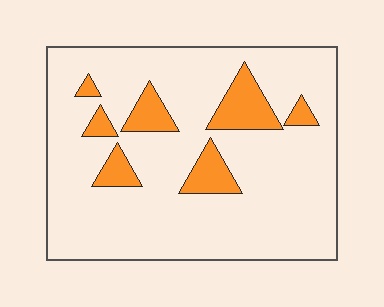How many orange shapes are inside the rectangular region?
7.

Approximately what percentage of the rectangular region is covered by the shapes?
Approximately 15%.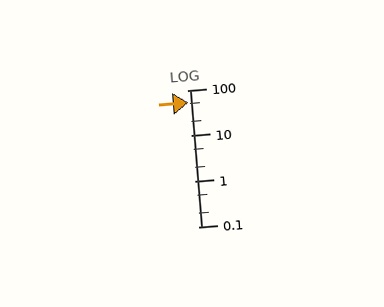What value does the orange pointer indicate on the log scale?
The pointer indicates approximately 54.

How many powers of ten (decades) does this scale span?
The scale spans 3 decades, from 0.1 to 100.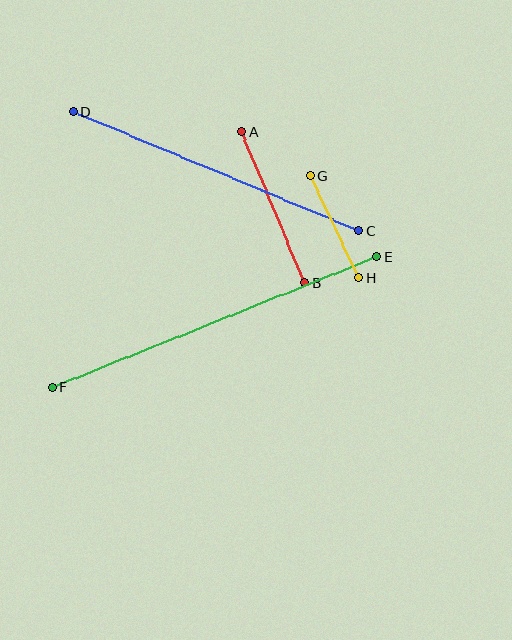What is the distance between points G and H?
The distance is approximately 113 pixels.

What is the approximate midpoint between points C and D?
The midpoint is at approximately (216, 171) pixels.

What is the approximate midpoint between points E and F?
The midpoint is at approximately (215, 322) pixels.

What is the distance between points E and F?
The distance is approximately 350 pixels.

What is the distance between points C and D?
The distance is approximately 309 pixels.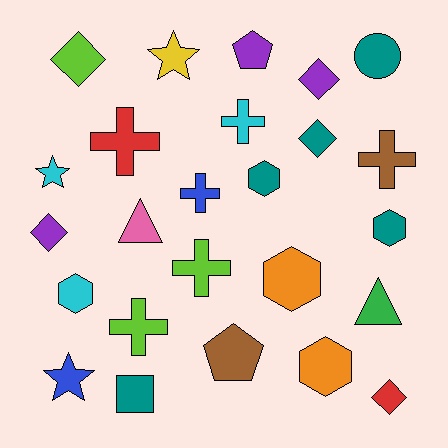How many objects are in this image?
There are 25 objects.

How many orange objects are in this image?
There are 2 orange objects.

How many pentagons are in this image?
There are 2 pentagons.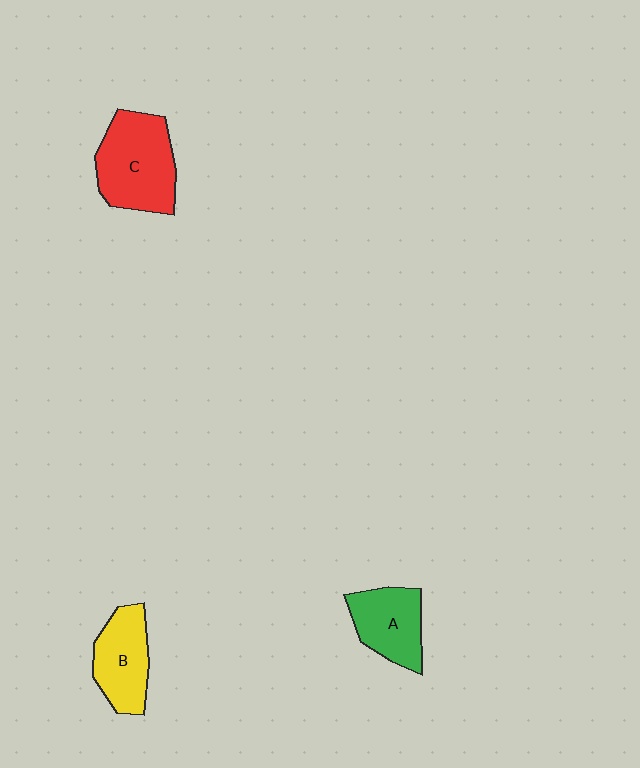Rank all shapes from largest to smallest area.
From largest to smallest: C (red), B (yellow), A (green).